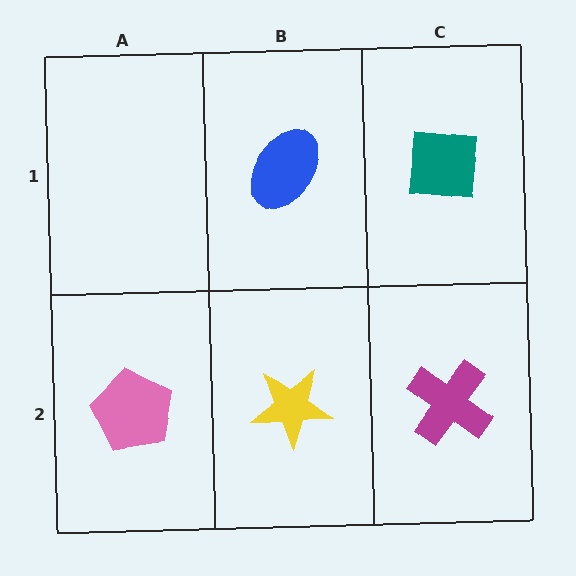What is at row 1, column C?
A teal square.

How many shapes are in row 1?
2 shapes.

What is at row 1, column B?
A blue ellipse.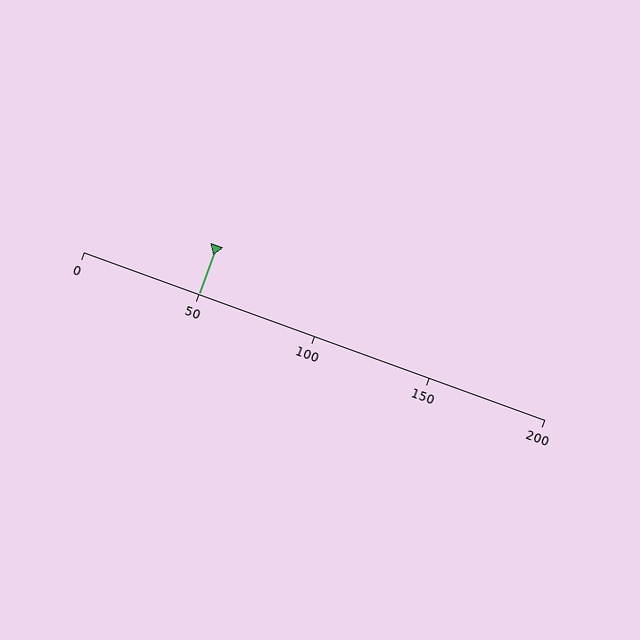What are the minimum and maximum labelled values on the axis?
The axis runs from 0 to 200.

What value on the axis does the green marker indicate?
The marker indicates approximately 50.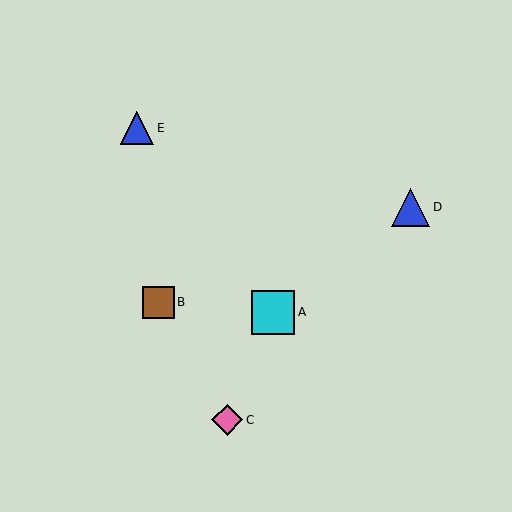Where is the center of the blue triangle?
The center of the blue triangle is at (411, 207).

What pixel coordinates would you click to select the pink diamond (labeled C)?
Click at (227, 420) to select the pink diamond C.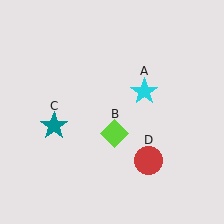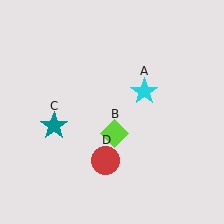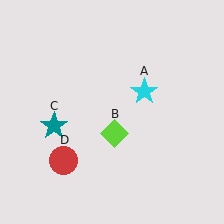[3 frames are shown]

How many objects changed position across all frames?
1 object changed position: red circle (object D).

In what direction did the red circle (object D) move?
The red circle (object D) moved left.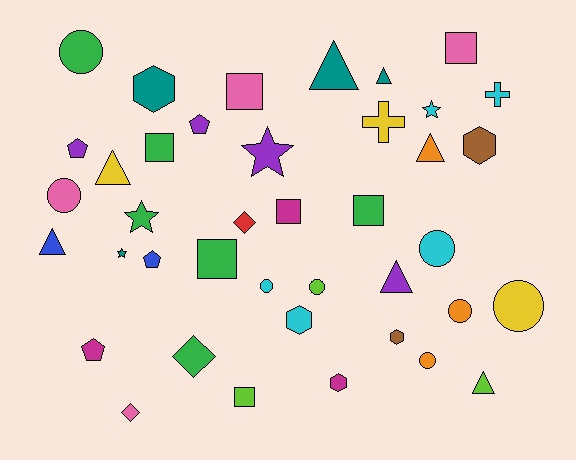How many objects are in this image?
There are 40 objects.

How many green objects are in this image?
There are 6 green objects.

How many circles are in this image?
There are 8 circles.